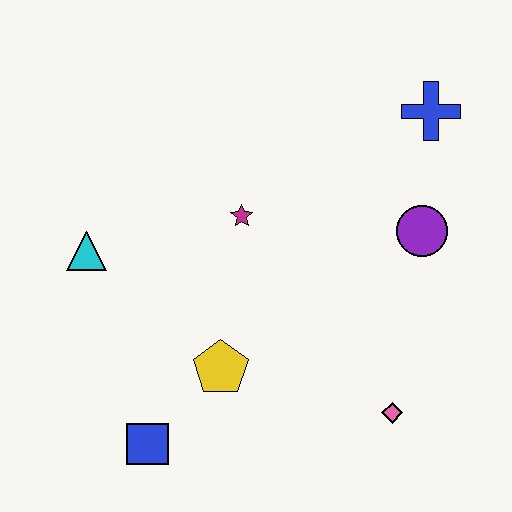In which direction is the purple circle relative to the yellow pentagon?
The purple circle is to the right of the yellow pentagon.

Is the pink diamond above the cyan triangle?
No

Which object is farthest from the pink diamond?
The cyan triangle is farthest from the pink diamond.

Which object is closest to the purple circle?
The blue cross is closest to the purple circle.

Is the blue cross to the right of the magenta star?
Yes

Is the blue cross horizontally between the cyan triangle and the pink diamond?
No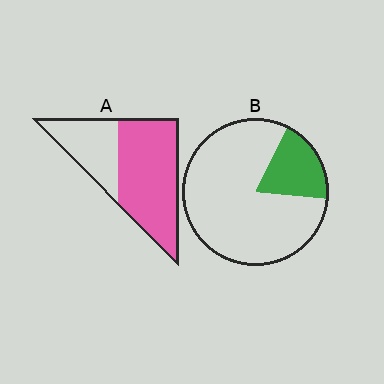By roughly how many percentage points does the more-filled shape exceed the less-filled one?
By roughly 45 percentage points (A over B).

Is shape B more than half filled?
No.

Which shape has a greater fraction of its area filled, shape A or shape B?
Shape A.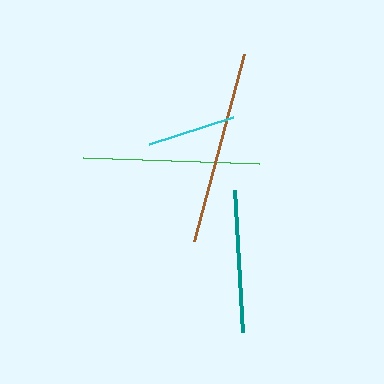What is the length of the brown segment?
The brown segment is approximately 194 pixels long.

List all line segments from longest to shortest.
From longest to shortest: brown, green, teal, cyan.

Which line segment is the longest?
The brown line is the longest at approximately 194 pixels.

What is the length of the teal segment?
The teal segment is approximately 142 pixels long.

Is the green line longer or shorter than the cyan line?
The green line is longer than the cyan line.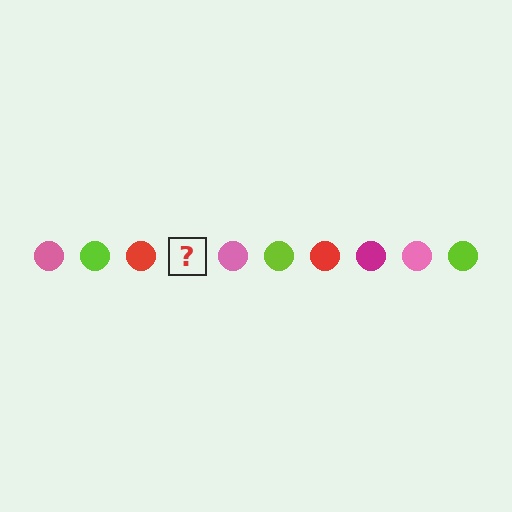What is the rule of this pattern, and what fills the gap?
The rule is that the pattern cycles through pink, lime, red, magenta circles. The gap should be filled with a magenta circle.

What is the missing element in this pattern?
The missing element is a magenta circle.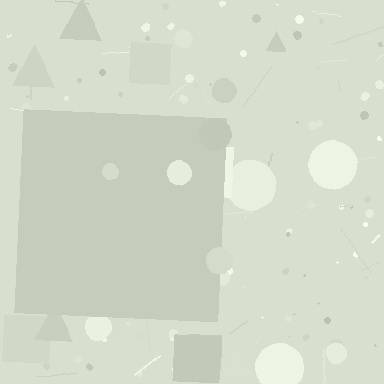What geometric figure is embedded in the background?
A square is embedded in the background.